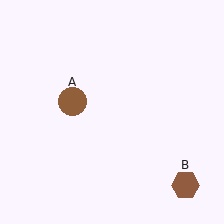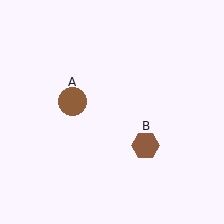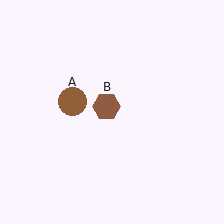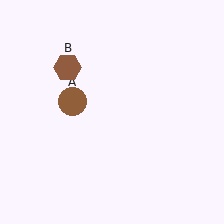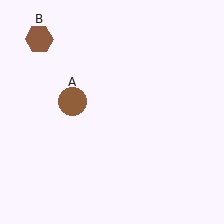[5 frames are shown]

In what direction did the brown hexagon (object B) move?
The brown hexagon (object B) moved up and to the left.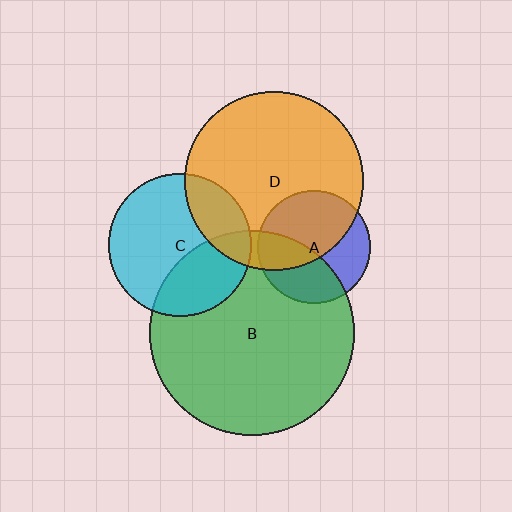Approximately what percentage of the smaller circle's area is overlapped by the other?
Approximately 55%.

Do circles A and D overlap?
Yes.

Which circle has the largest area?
Circle B (green).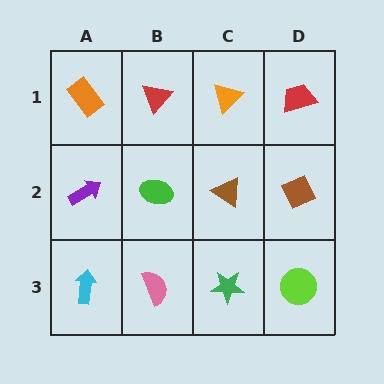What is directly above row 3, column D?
A brown diamond.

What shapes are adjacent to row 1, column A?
A purple arrow (row 2, column A), a red triangle (row 1, column B).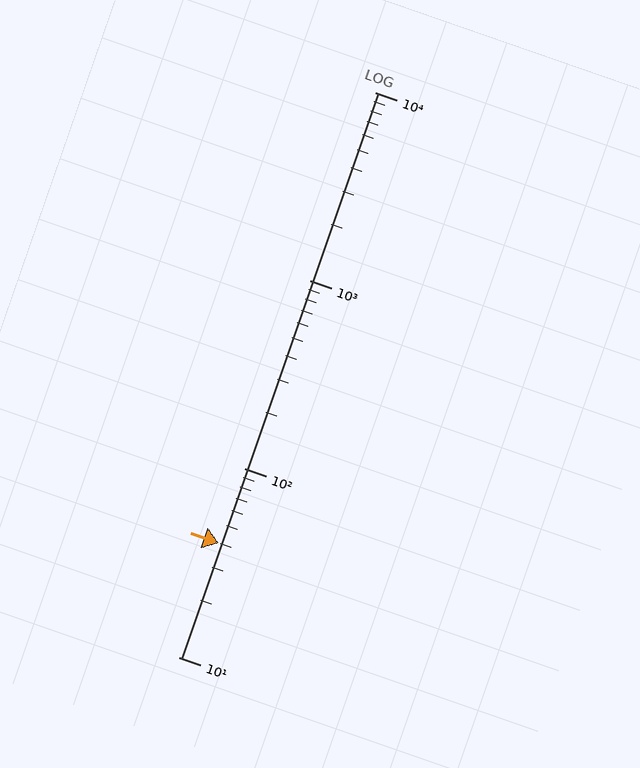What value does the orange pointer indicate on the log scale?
The pointer indicates approximately 40.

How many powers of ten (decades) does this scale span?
The scale spans 3 decades, from 10 to 10000.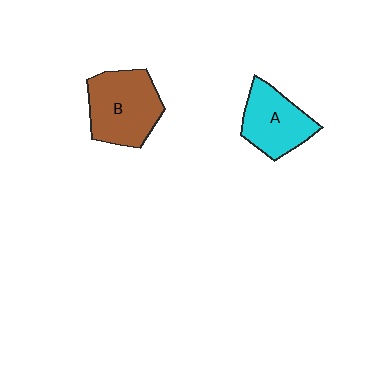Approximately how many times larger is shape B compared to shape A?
Approximately 1.2 times.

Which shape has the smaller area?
Shape A (cyan).